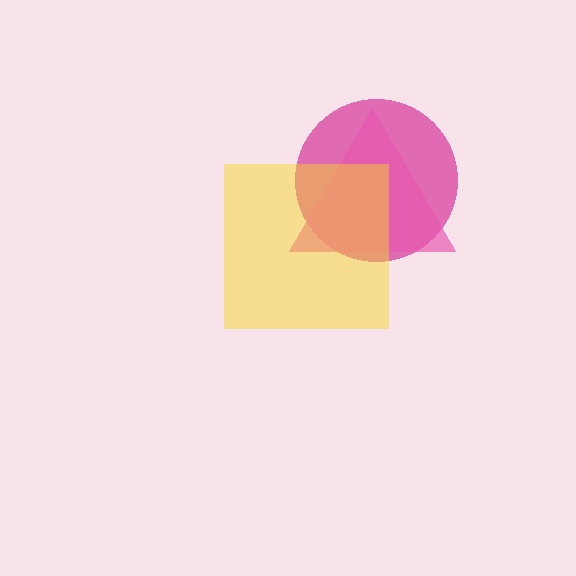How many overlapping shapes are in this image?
There are 3 overlapping shapes in the image.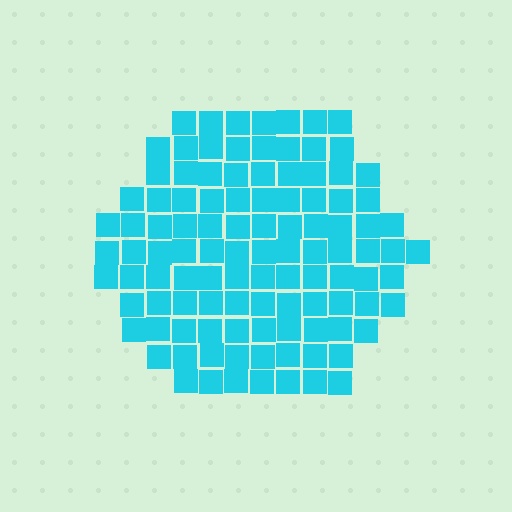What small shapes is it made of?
It is made of small squares.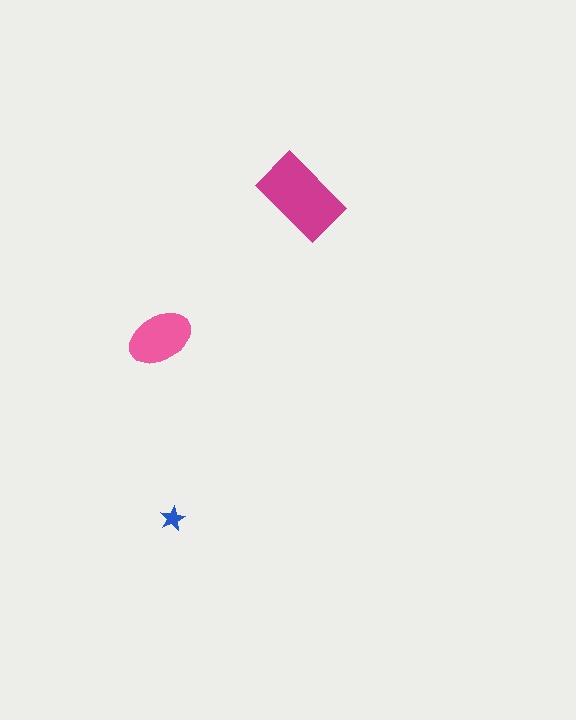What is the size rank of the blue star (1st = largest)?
3rd.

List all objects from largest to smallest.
The magenta rectangle, the pink ellipse, the blue star.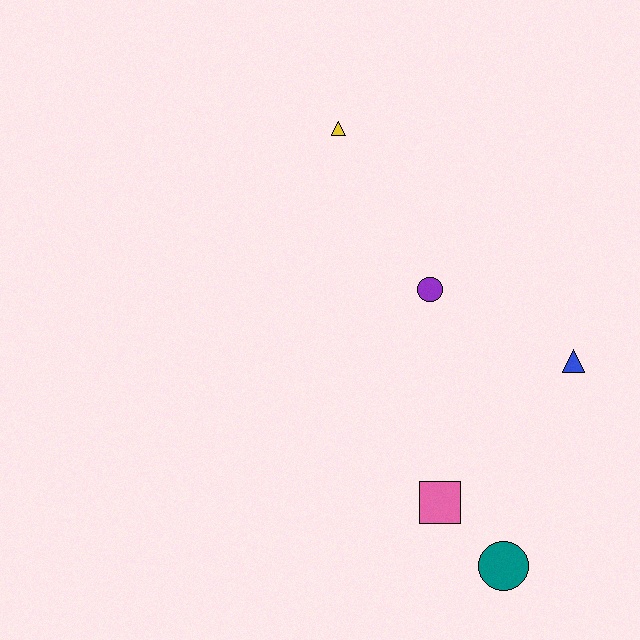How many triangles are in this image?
There are 2 triangles.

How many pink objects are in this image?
There is 1 pink object.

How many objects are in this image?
There are 5 objects.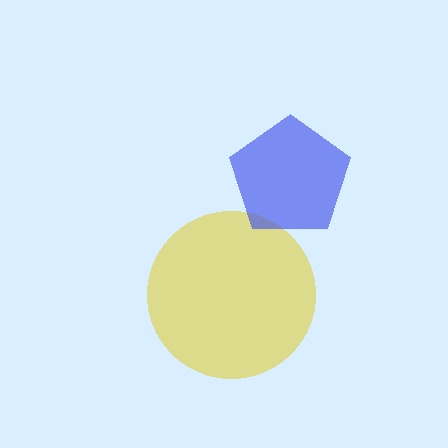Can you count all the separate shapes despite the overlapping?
Yes, there are 2 separate shapes.